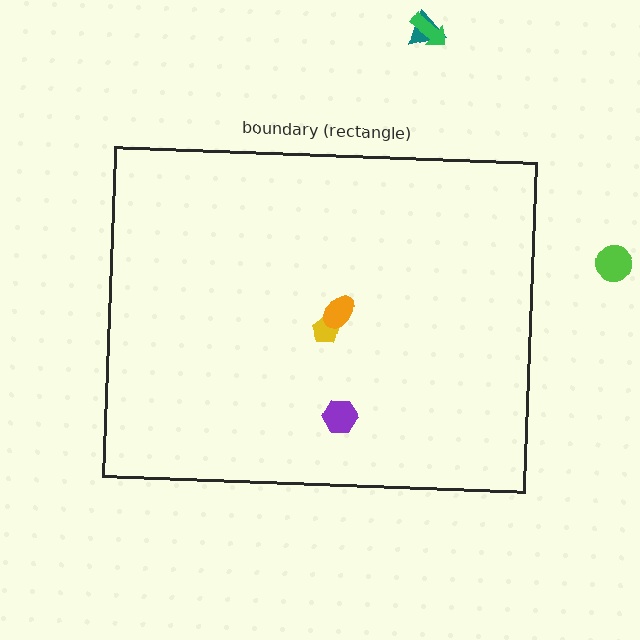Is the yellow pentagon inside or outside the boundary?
Inside.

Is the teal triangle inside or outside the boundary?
Outside.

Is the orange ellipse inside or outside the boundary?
Inside.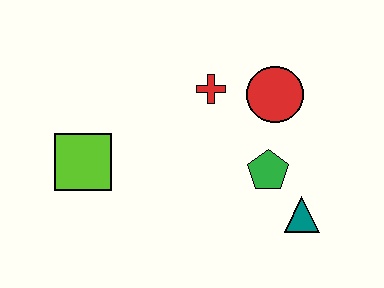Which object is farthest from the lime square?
The teal triangle is farthest from the lime square.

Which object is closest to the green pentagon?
The teal triangle is closest to the green pentagon.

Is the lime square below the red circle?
Yes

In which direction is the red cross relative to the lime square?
The red cross is to the right of the lime square.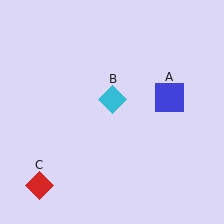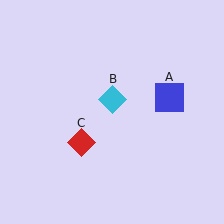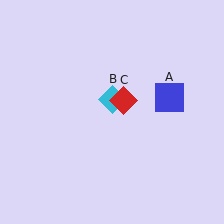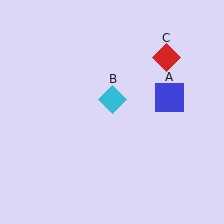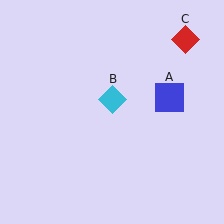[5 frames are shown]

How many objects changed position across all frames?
1 object changed position: red diamond (object C).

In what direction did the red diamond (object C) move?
The red diamond (object C) moved up and to the right.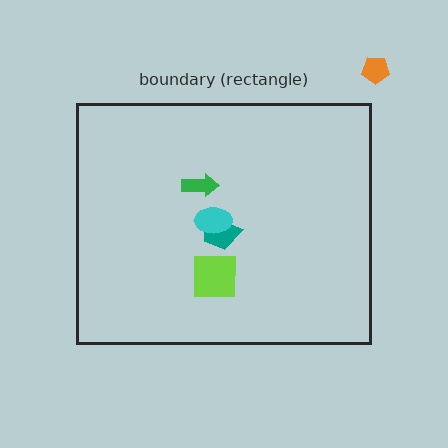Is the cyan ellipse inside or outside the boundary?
Inside.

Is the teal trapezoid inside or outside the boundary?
Inside.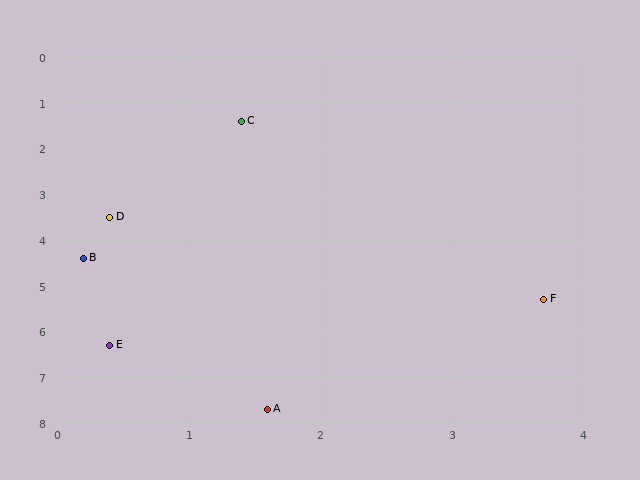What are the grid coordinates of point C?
Point C is at approximately (1.4, 1.4).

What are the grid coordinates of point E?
Point E is at approximately (0.4, 6.3).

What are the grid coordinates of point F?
Point F is at approximately (3.7, 5.3).